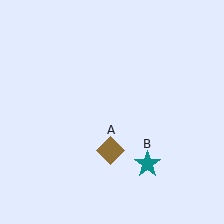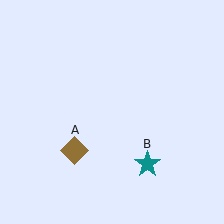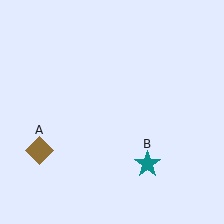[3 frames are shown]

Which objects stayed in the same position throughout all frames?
Teal star (object B) remained stationary.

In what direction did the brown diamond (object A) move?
The brown diamond (object A) moved left.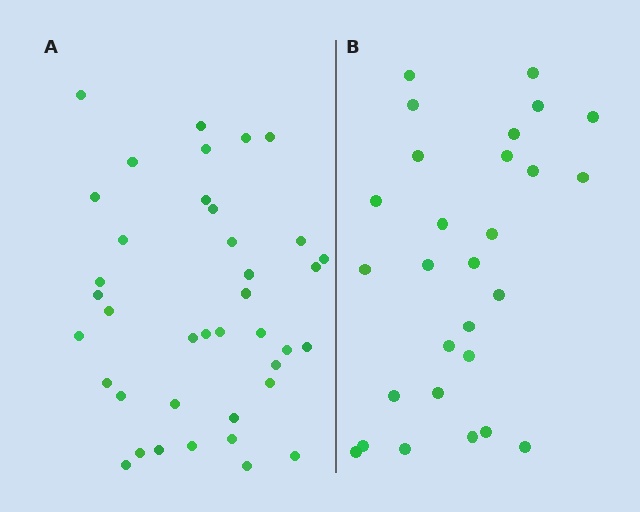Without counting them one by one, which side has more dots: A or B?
Region A (the left region) has more dots.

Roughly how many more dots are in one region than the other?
Region A has roughly 12 or so more dots than region B.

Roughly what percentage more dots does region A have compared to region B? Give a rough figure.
About 40% more.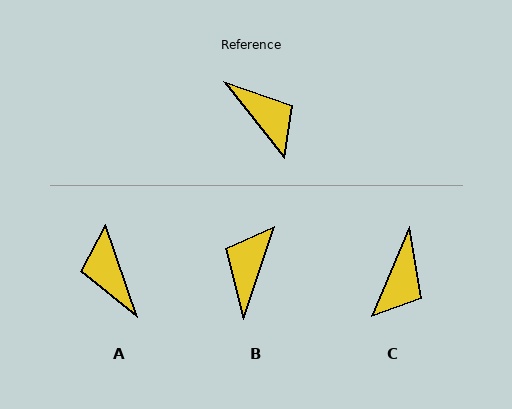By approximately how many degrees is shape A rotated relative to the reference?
Approximately 160 degrees counter-clockwise.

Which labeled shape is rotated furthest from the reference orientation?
A, about 160 degrees away.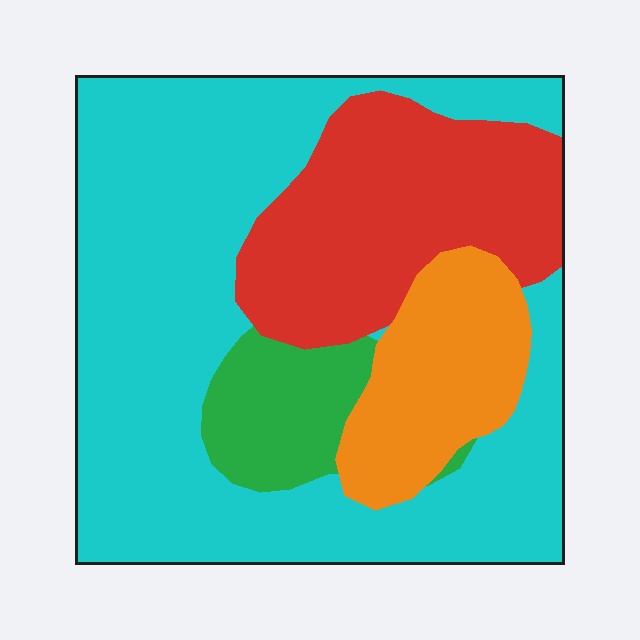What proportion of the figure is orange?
Orange takes up about one eighth (1/8) of the figure.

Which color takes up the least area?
Green, at roughly 10%.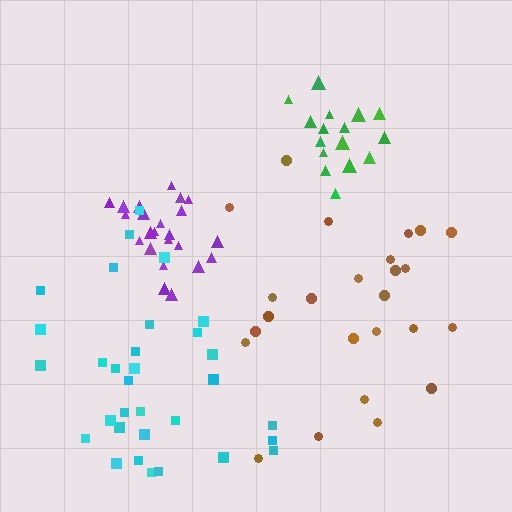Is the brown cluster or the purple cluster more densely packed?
Purple.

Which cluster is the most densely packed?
Purple.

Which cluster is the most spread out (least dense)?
Brown.